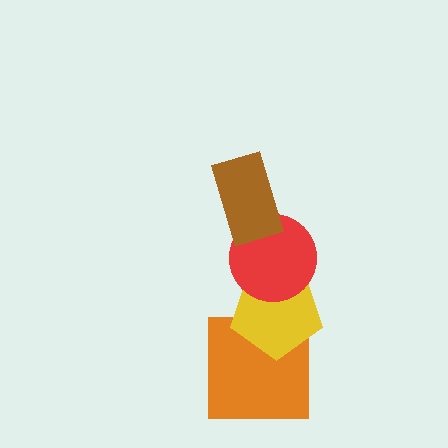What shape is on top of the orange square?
The yellow pentagon is on top of the orange square.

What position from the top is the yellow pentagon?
The yellow pentagon is 3rd from the top.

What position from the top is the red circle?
The red circle is 2nd from the top.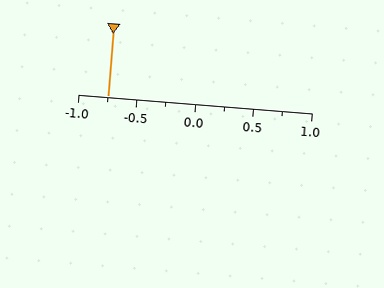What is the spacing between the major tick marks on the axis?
The major ticks are spaced 0.5 apart.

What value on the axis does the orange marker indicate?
The marker indicates approximately -0.75.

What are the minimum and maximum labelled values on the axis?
The axis runs from -1.0 to 1.0.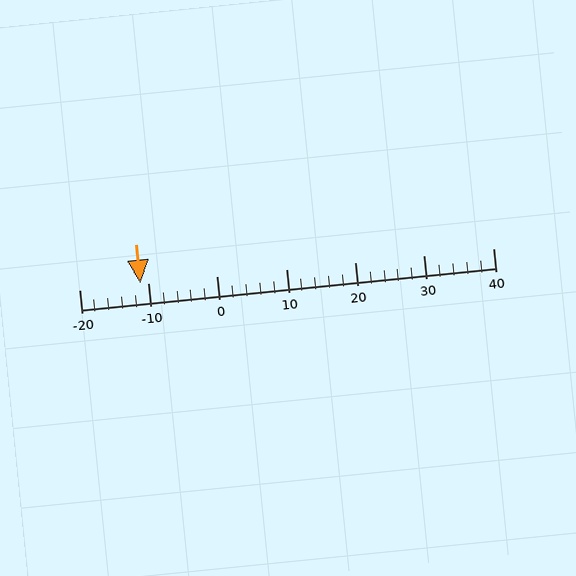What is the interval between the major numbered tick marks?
The major tick marks are spaced 10 units apart.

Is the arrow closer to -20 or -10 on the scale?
The arrow is closer to -10.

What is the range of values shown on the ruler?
The ruler shows values from -20 to 40.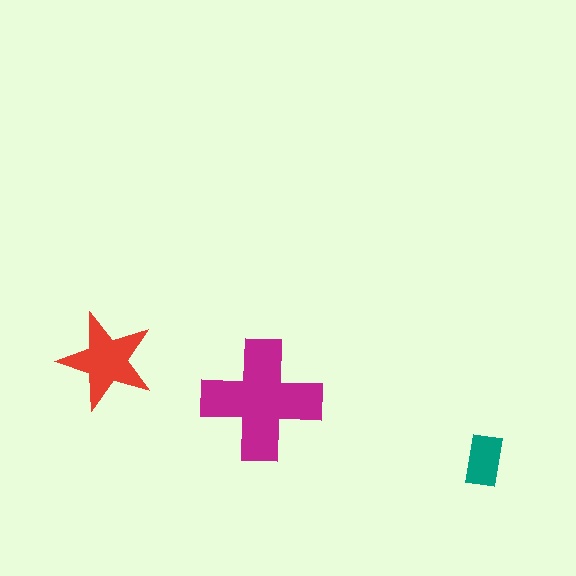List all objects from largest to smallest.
The magenta cross, the red star, the teal rectangle.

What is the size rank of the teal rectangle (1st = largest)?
3rd.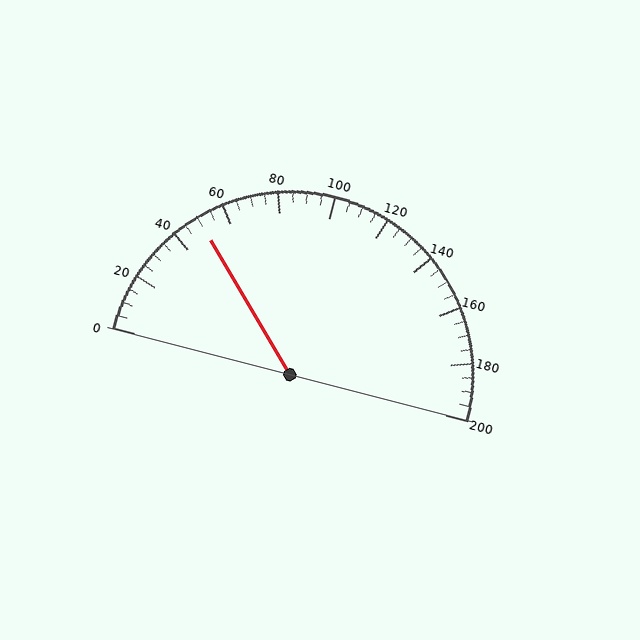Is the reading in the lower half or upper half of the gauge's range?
The reading is in the lower half of the range (0 to 200).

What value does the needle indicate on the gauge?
The needle indicates approximately 50.